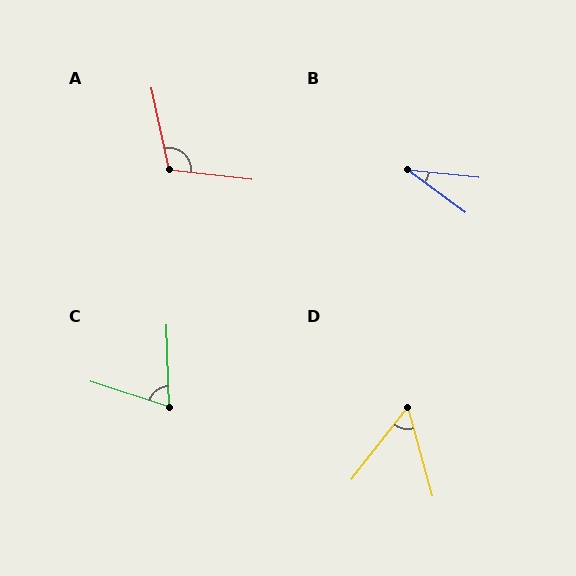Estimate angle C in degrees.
Approximately 70 degrees.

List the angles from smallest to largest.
B (30°), D (53°), C (70°), A (108°).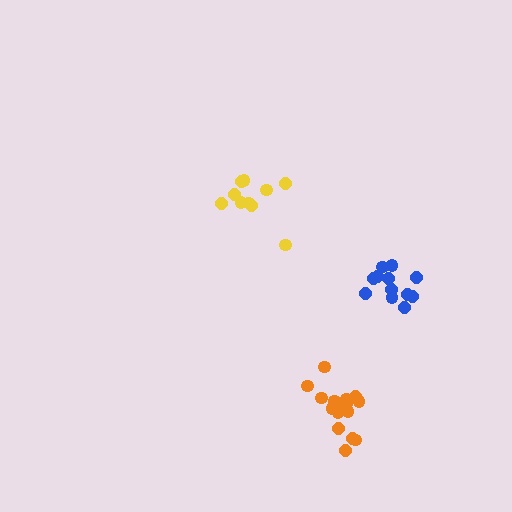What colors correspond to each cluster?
The clusters are colored: yellow, blue, orange.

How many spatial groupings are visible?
There are 3 spatial groupings.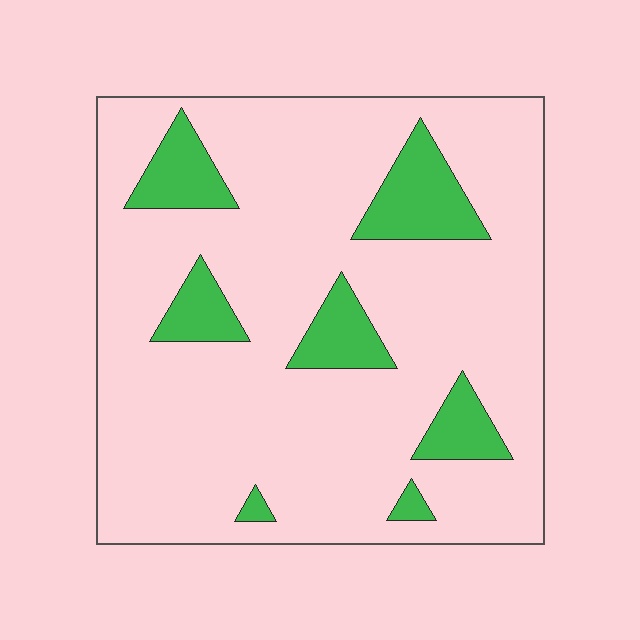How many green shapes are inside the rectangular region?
7.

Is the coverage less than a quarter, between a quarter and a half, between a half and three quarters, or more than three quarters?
Less than a quarter.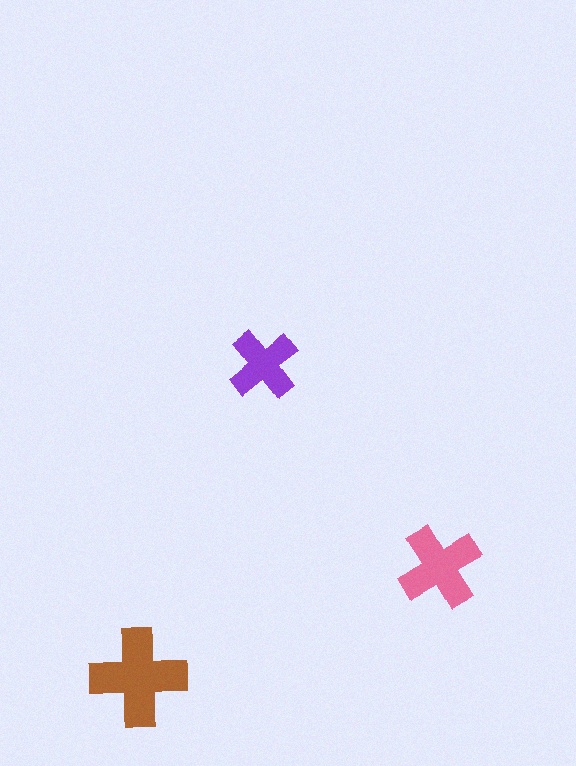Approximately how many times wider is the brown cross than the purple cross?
About 1.5 times wider.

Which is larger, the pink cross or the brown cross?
The brown one.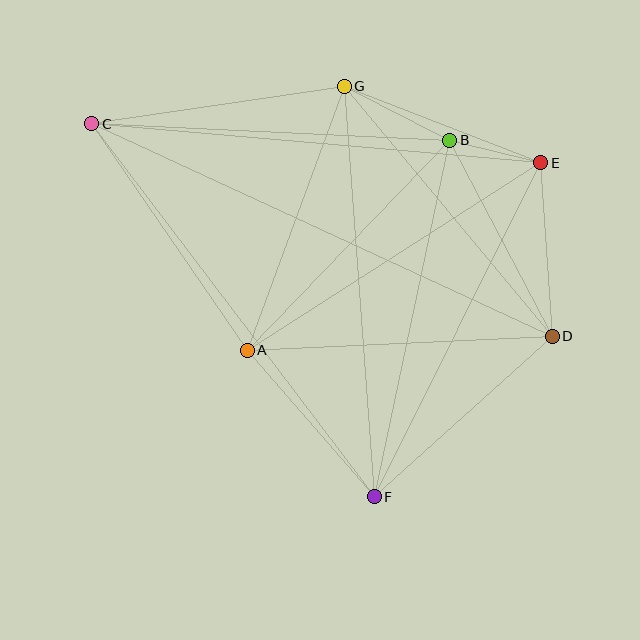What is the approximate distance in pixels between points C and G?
The distance between C and G is approximately 255 pixels.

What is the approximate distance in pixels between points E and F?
The distance between E and F is approximately 373 pixels.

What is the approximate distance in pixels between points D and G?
The distance between D and G is approximately 326 pixels.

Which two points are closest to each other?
Points B and E are closest to each other.